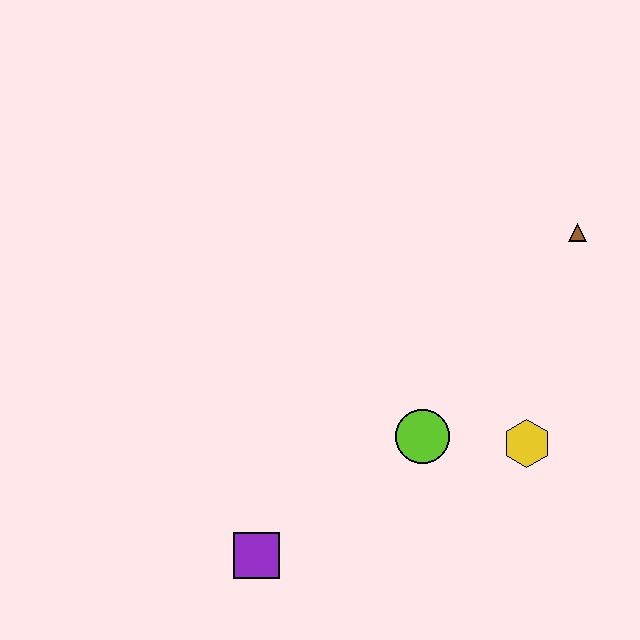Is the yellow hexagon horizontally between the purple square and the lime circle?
No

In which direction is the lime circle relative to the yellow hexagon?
The lime circle is to the left of the yellow hexagon.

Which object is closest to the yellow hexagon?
The lime circle is closest to the yellow hexagon.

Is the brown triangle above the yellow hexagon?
Yes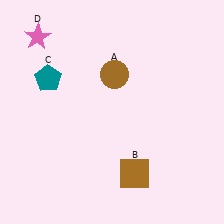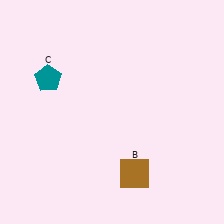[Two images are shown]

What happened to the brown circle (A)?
The brown circle (A) was removed in Image 2. It was in the top-right area of Image 1.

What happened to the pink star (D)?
The pink star (D) was removed in Image 2. It was in the top-left area of Image 1.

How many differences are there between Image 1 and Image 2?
There are 2 differences between the two images.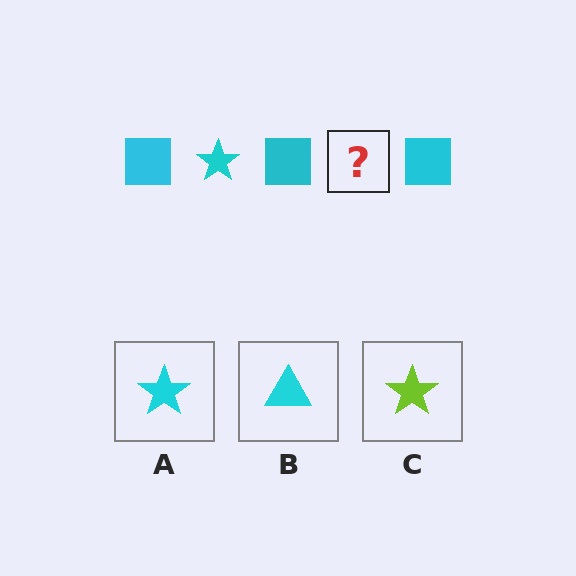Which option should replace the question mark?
Option A.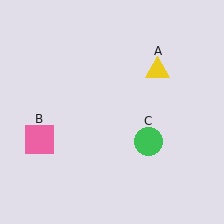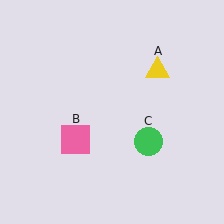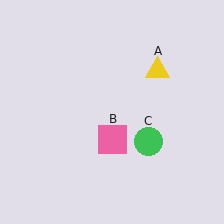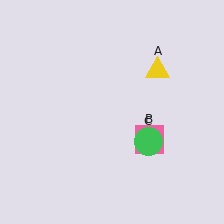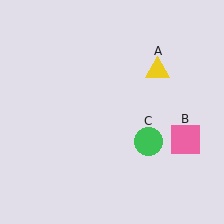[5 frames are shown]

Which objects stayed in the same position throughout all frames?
Yellow triangle (object A) and green circle (object C) remained stationary.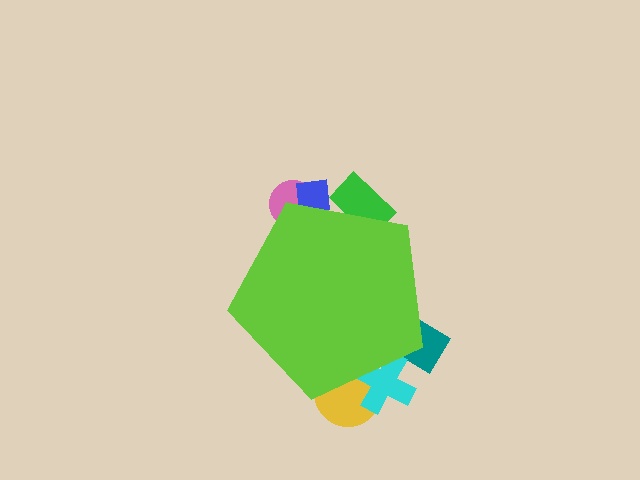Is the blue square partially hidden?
Yes, the blue square is partially hidden behind the lime pentagon.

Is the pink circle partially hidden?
Yes, the pink circle is partially hidden behind the lime pentagon.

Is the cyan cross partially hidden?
Yes, the cyan cross is partially hidden behind the lime pentagon.